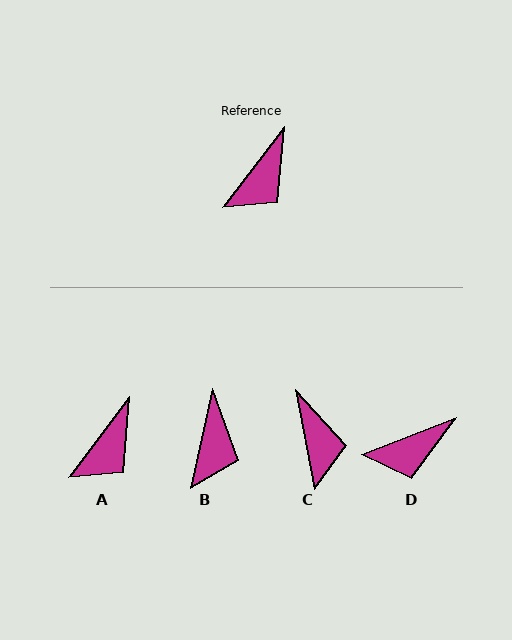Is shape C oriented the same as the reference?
No, it is off by about 48 degrees.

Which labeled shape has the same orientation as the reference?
A.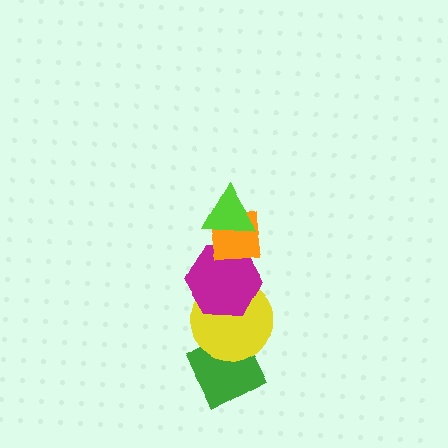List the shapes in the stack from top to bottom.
From top to bottom: the lime triangle, the orange square, the magenta hexagon, the yellow circle, the green diamond.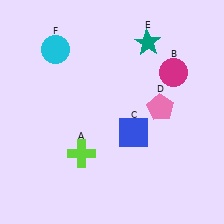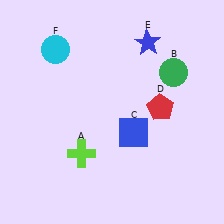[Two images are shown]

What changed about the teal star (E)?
In Image 1, E is teal. In Image 2, it changed to blue.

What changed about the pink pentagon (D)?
In Image 1, D is pink. In Image 2, it changed to red.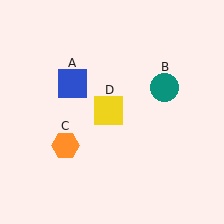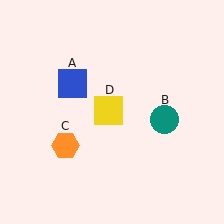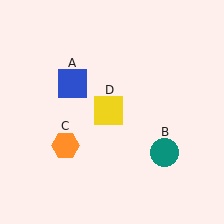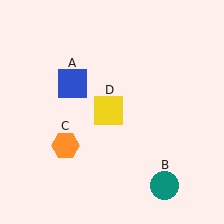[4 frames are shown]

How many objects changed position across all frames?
1 object changed position: teal circle (object B).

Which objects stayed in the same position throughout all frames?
Blue square (object A) and orange hexagon (object C) and yellow square (object D) remained stationary.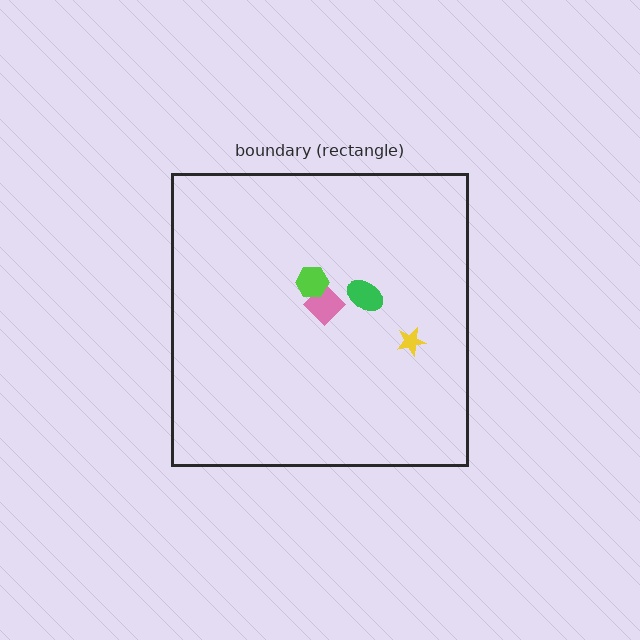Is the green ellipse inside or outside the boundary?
Inside.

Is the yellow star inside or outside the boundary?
Inside.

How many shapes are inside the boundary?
4 inside, 0 outside.